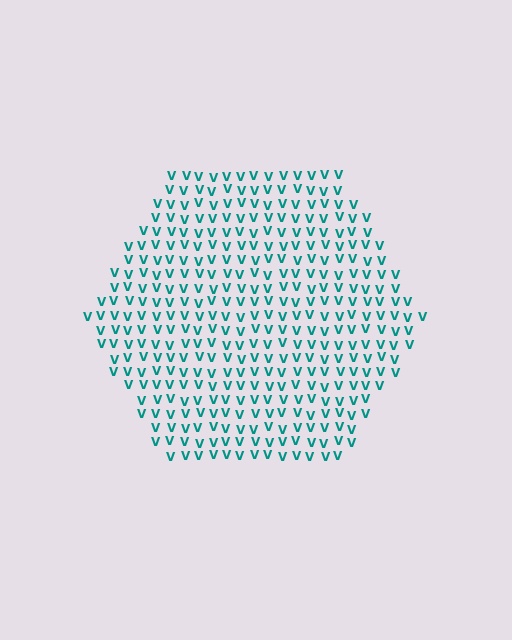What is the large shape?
The large shape is a hexagon.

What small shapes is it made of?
It is made of small letter V's.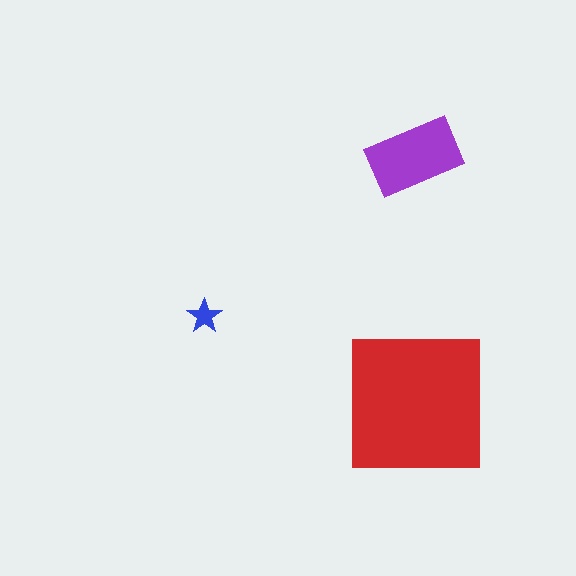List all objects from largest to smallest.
The red square, the purple rectangle, the blue star.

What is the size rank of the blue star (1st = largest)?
3rd.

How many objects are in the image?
There are 3 objects in the image.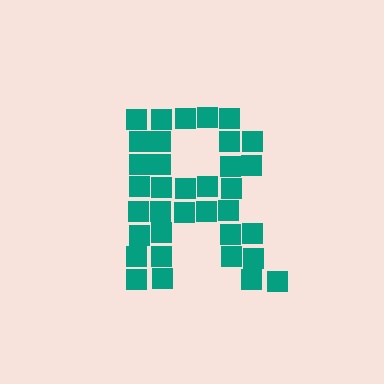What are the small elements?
The small elements are squares.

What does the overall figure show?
The overall figure shows the letter R.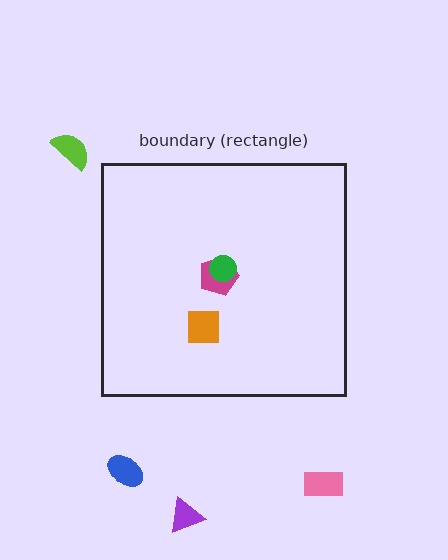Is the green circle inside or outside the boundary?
Inside.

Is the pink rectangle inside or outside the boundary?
Outside.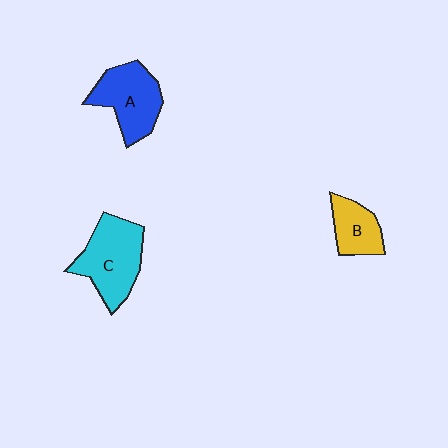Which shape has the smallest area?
Shape B (yellow).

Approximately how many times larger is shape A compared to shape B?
Approximately 1.6 times.